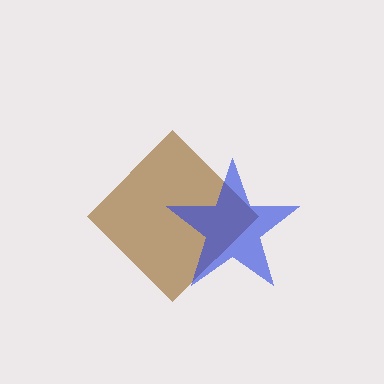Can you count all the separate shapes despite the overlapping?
Yes, there are 2 separate shapes.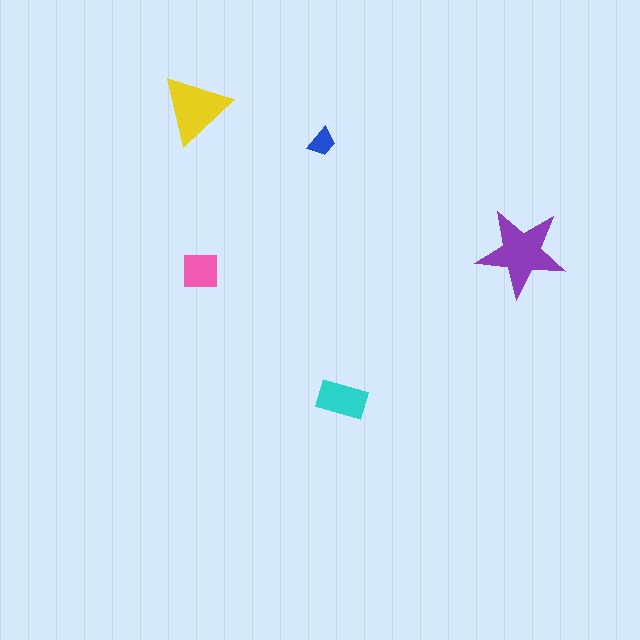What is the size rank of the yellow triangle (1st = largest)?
2nd.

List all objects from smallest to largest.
The blue trapezoid, the pink square, the cyan rectangle, the yellow triangle, the purple star.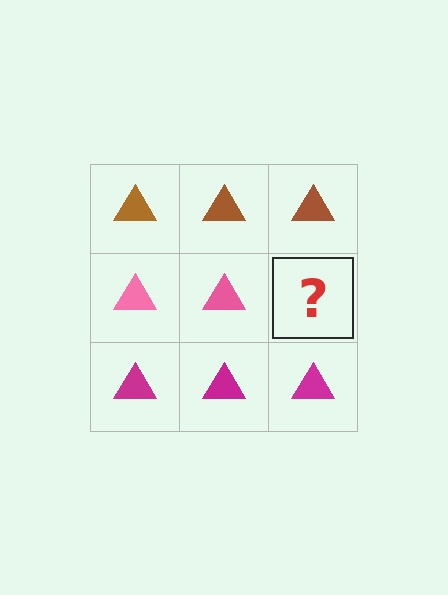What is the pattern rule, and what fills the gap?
The rule is that each row has a consistent color. The gap should be filled with a pink triangle.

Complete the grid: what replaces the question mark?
The question mark should be replaced with a pink triangle.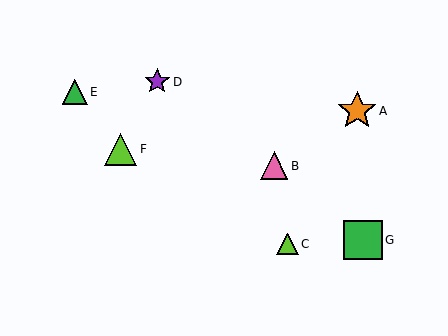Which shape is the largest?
The green square (labeled G) is the largest.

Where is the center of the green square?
The center of the green square is at (363, 240).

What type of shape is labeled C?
Shape C is a lime triangle.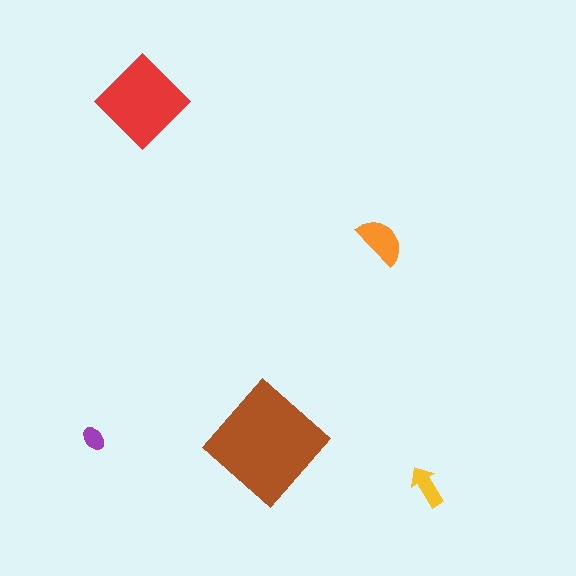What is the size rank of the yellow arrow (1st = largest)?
4th.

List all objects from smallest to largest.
The purple ellipse, the yellow arrow, the orange semicircle, the red diamond, the brown diamond.